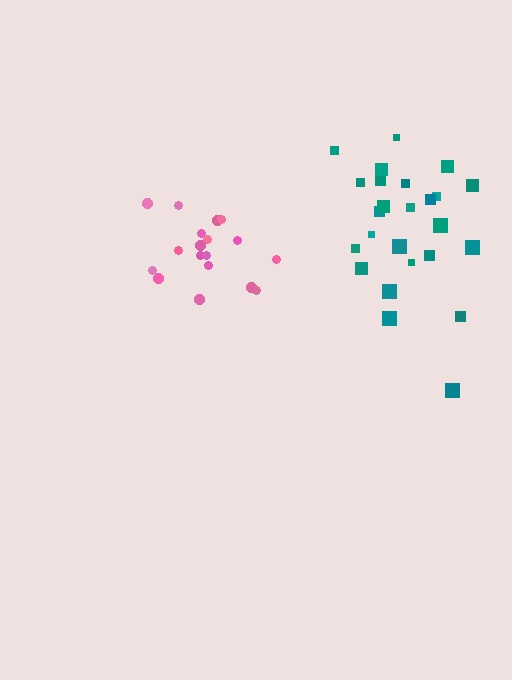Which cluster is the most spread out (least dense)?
Teal.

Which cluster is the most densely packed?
Pink.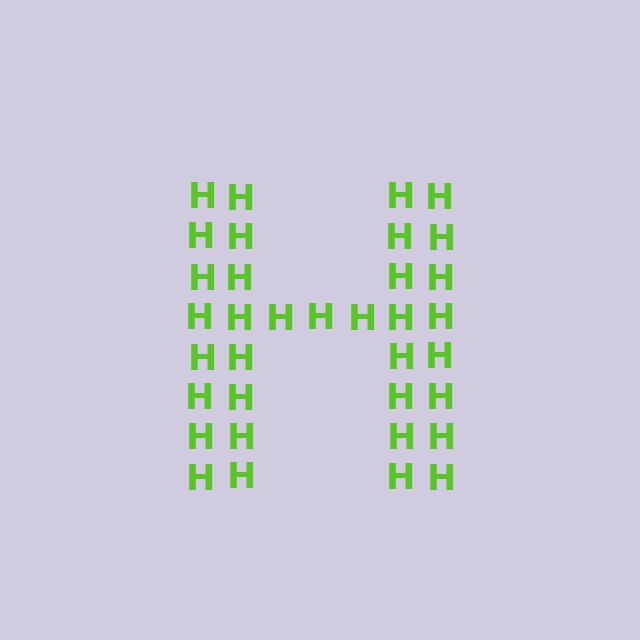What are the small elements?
The small elements are letter H's.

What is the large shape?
The large shape is the letter H.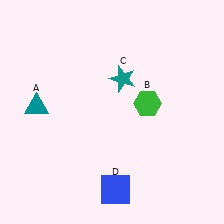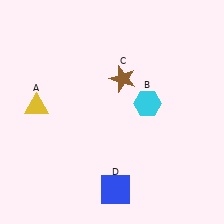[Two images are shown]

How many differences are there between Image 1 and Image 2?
There are 3 differences between the two images.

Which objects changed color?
A changed from teal to yellow. B changed from green to cyan. C changed from teal to brown.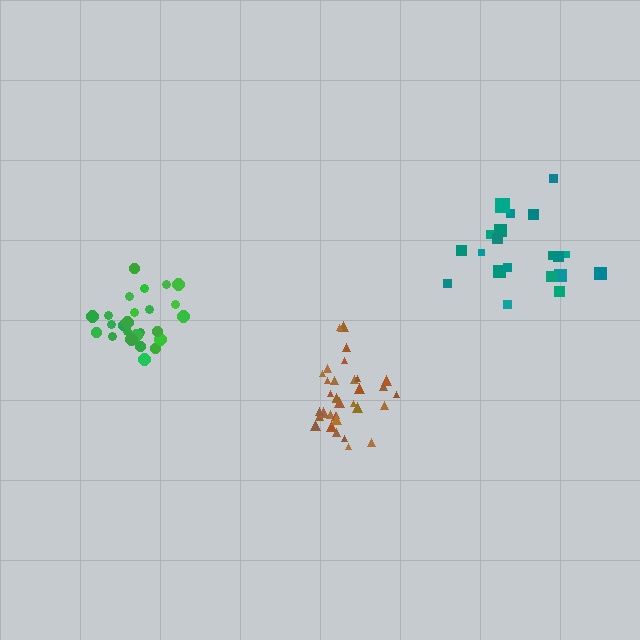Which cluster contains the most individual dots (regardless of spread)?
Brown (35).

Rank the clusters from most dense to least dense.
brown, green, teal.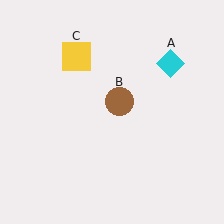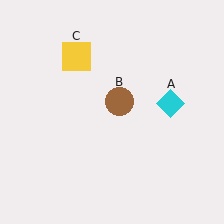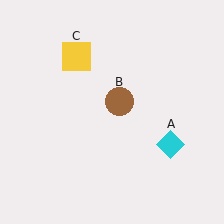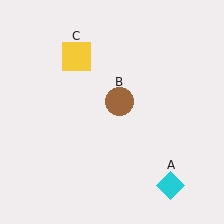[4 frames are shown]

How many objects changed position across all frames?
1 object changed position: cyan diamond (object A).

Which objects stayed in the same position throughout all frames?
Brown circle (object B) and yellow square (object C) remained stationary.